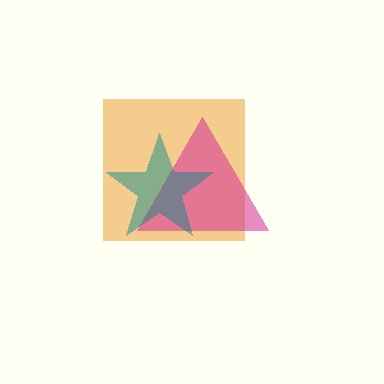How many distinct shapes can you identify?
There are 3 distinct shapes: an orange square, a magenta triangle, a teal star.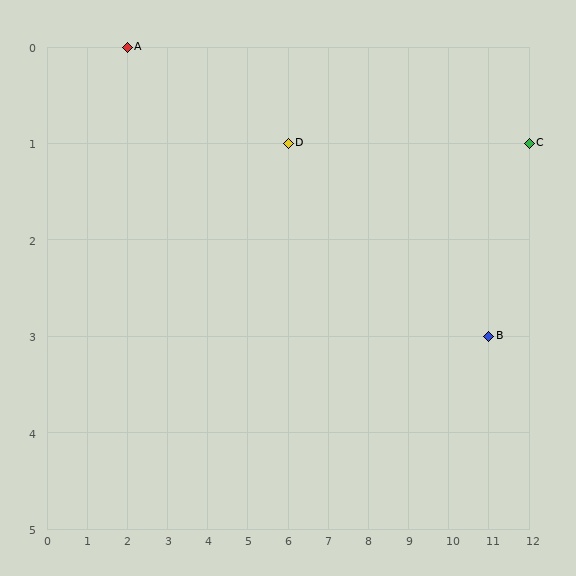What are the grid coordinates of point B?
Point B is at grid coordinates (11, 3).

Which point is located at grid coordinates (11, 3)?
Point B is at (11, 3).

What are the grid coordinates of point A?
Point A is at grid coordinates (2, 0).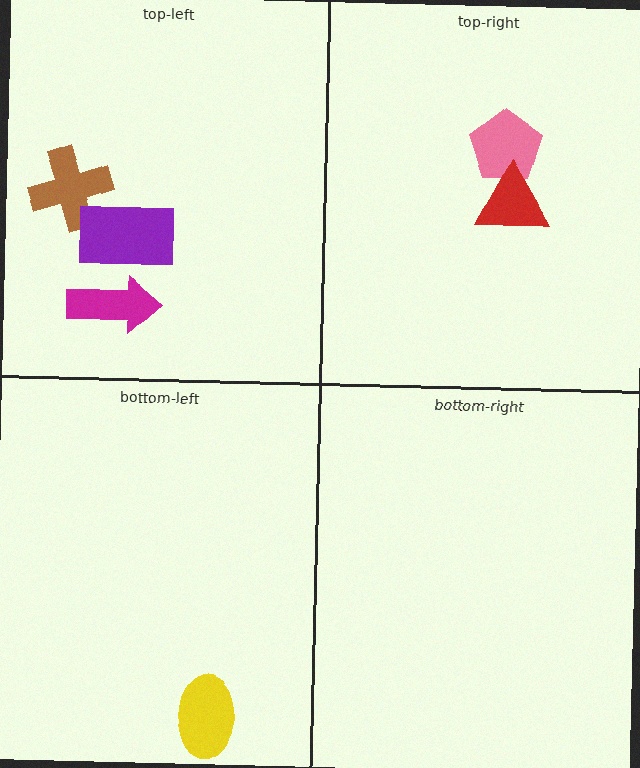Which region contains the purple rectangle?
The top-left region.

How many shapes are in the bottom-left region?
1.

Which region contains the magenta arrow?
The top-left region.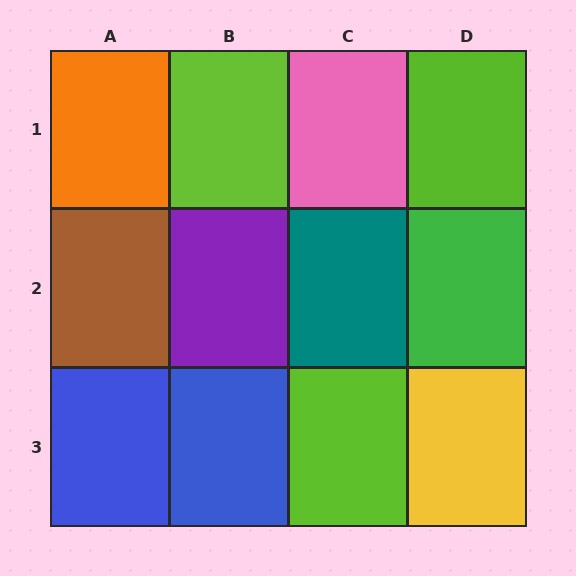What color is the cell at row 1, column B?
Lime.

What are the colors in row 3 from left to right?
Blue, blue, lime, yellow.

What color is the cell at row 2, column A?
Brown.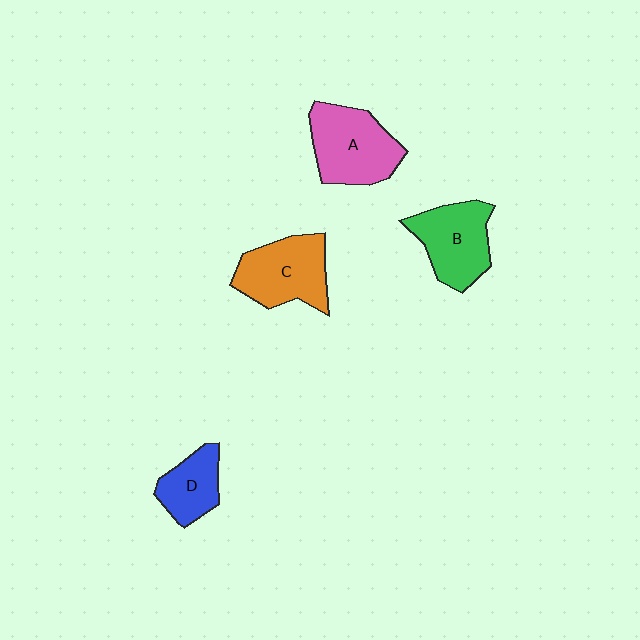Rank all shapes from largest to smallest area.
From largest to smallest: A (pink), C (orange), B (green), D (blue).